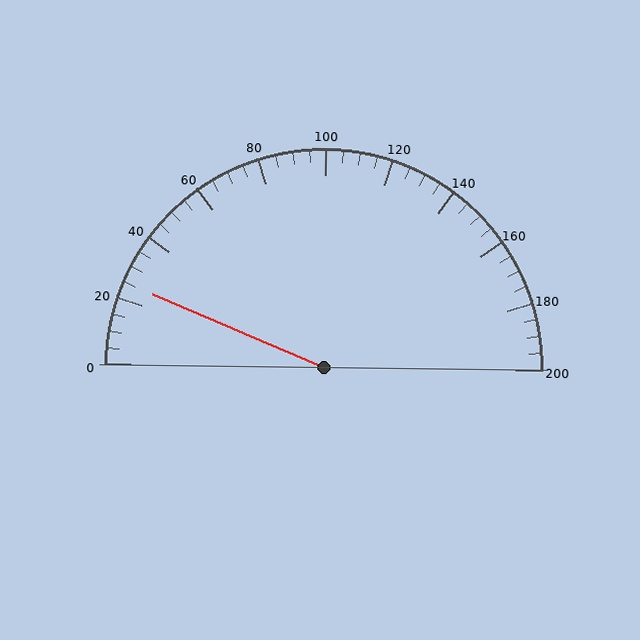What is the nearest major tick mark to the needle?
The nearest major tick mark is 20.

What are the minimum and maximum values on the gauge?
The gauge ranges from 0 to 200.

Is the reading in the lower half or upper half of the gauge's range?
The reading is in the lower half of the range (0 to 200).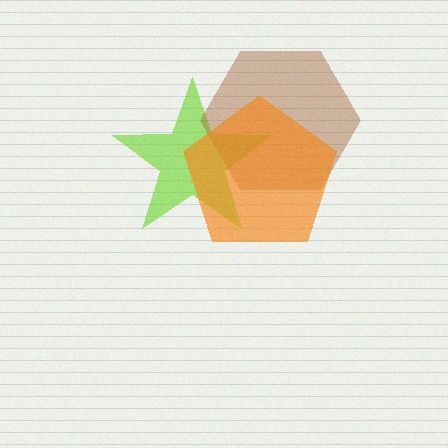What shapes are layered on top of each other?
The layered shapes are: a lime star, a brown hexagon, an orange pentagon.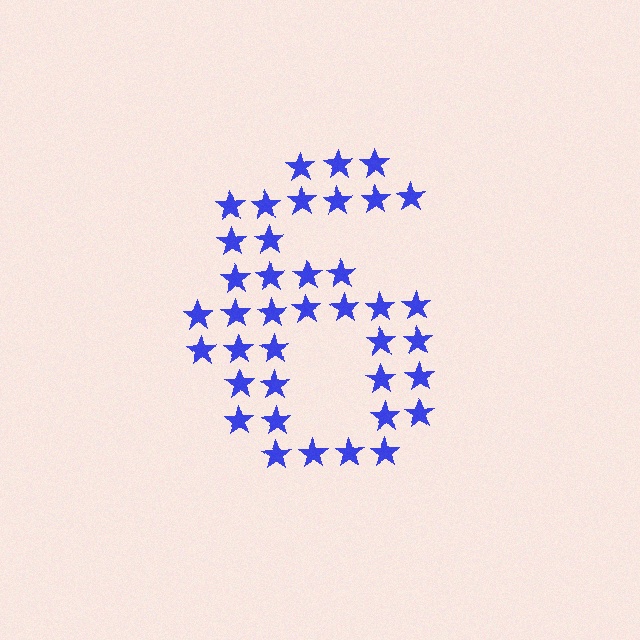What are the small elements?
The small elements are stars.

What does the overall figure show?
The overall figure shows the digit 6.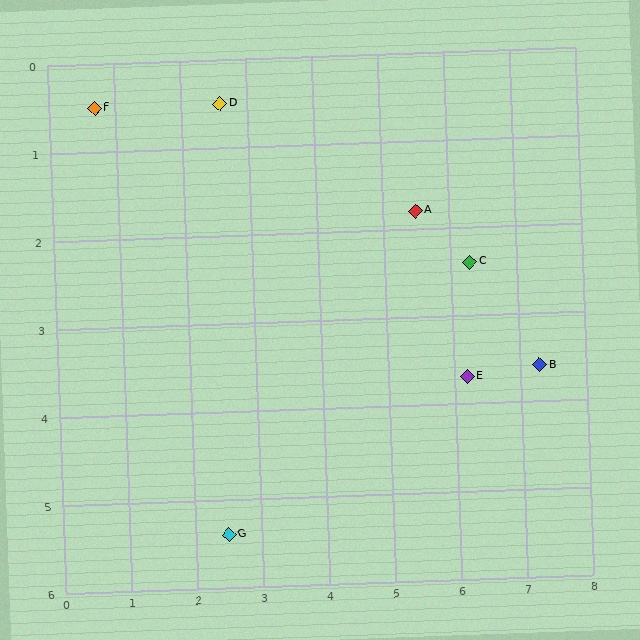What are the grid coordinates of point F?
Point F is at approximately (0.7, 0.5).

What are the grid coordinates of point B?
Point B is at approximately (7.3, 3.6).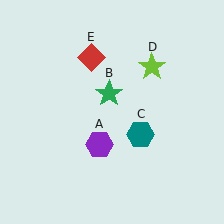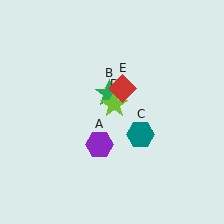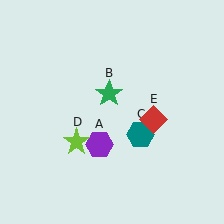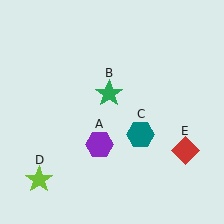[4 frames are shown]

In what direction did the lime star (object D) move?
The lime star (object D) moved down and to the left.